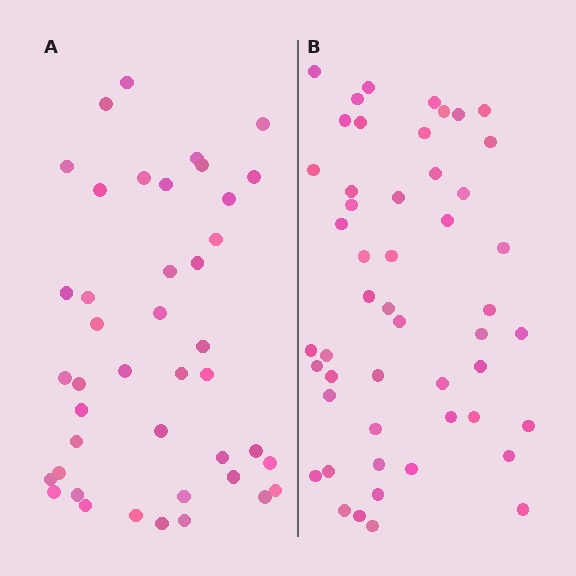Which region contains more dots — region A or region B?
Region B (the right region) has more dots.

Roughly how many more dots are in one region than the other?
Region B has roughly 8 or so more dots than region A.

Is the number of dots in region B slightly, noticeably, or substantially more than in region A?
Region B has only slightly more — the two regions are fairly close. The ratio is roughly 1.2 to 1.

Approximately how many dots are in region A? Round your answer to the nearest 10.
About 40 dots. (The exact count is 42, which rounds to 40.)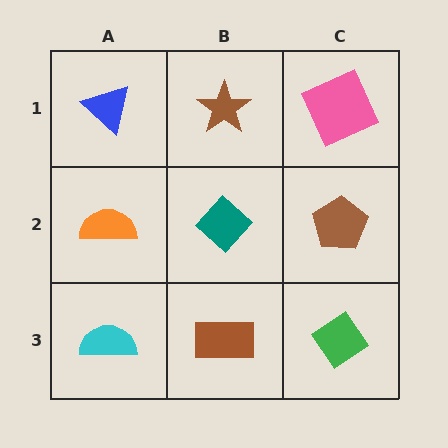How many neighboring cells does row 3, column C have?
2.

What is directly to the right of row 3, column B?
A green diamond.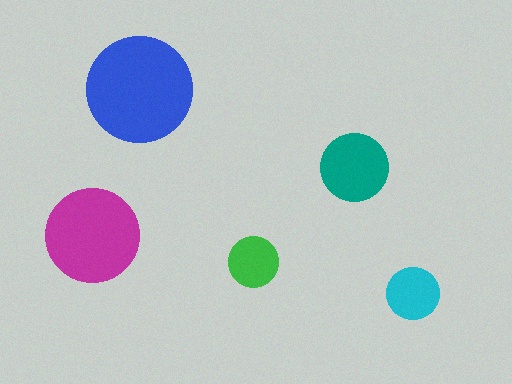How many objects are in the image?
There are 5 objects in the image.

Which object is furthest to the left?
The magenta circle is leftmost.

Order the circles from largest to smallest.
the blue one, the magenta one, the teal one, the cyan one, the green one.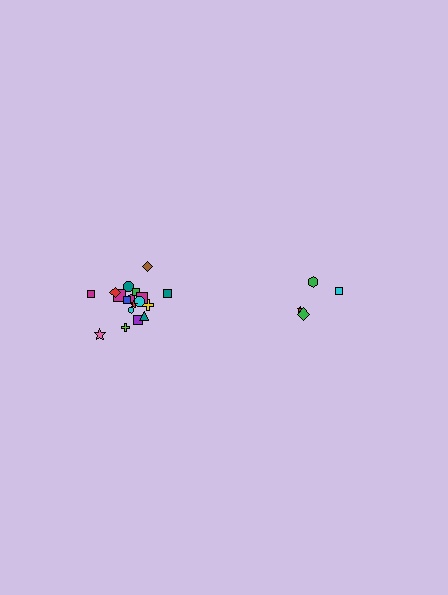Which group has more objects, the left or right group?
The left group.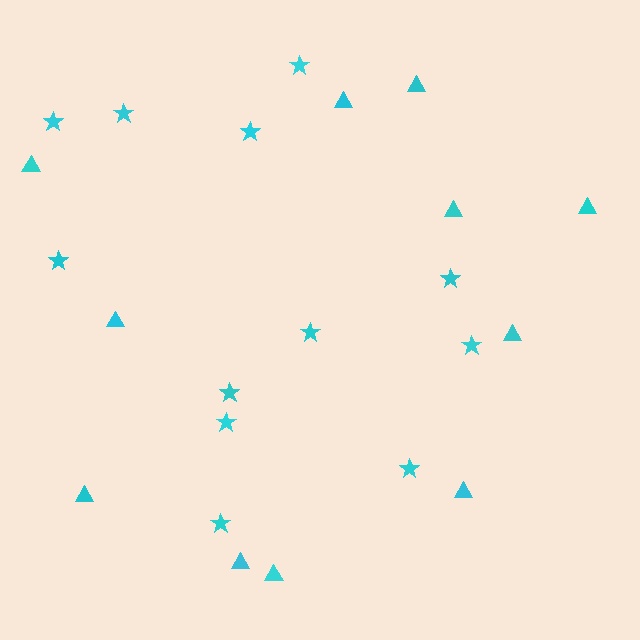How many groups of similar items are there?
There are 2 groups: one group of stars (12) and one group of triangles (11).